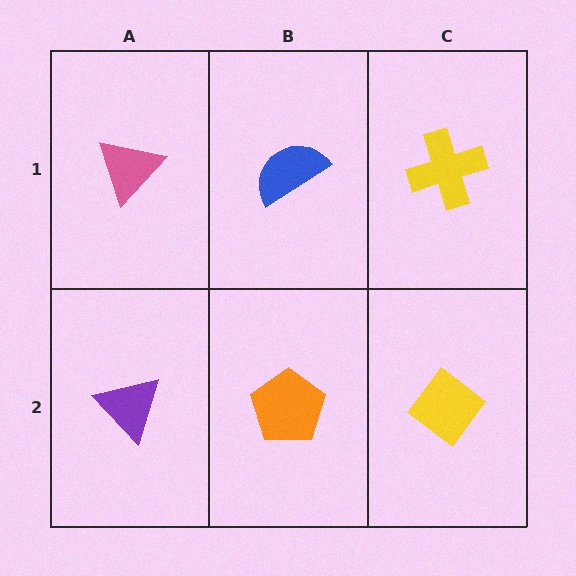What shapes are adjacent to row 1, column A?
A purple triangle (row 2, column A), a blue semicircle (row 1, column B).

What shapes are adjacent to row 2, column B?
A blue semicircle (row 1, column B), a purple triangle (row 2, column A), a yellow diamond (row 2, column C).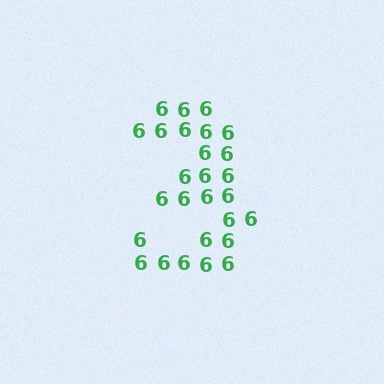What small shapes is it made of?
It is made of small digit 6's.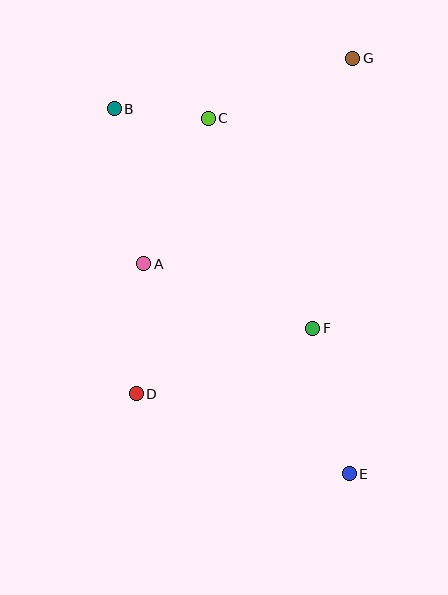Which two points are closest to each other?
Points B and C are closest to each other.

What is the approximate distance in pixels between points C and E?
The distance between C and E is approximately 382 pixels.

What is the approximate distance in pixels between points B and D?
The distance between B and D is approximately 286 pixels.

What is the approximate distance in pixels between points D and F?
The distance between D and F is approximately 188 pixels.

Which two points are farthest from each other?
Points B and E are farthest from each other.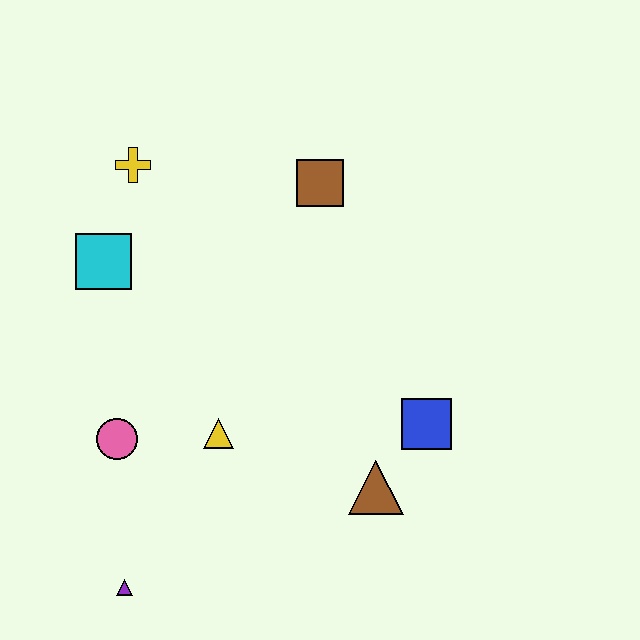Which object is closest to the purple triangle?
The pink circle is closest to the purple triangle.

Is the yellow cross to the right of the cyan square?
Yes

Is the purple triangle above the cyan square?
No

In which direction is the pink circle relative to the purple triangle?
The pink circle is above the purple triangle.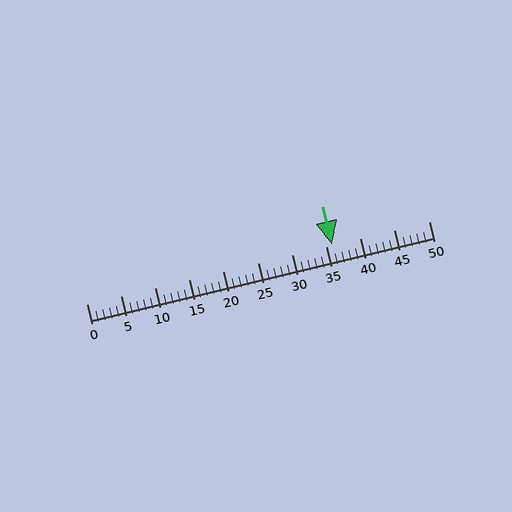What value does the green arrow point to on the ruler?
The green arrow points to approximately 36.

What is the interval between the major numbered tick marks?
The major tick marks are spaced 5 units apart.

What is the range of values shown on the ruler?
The ruler shows values from 0 to 50.